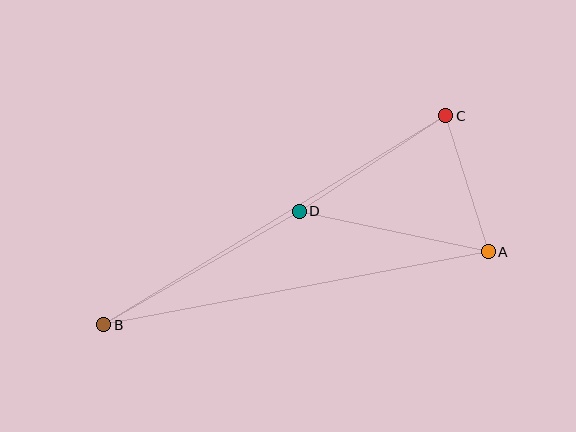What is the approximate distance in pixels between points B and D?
The distance between B and D is approximately 226 pixels.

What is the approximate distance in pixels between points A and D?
The distance between A and D is approximately 193 pixels.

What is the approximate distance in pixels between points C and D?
The distance between C and D is approximately 175 pixels.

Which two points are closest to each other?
Points A and C are closest to each other.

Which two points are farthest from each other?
Points B and C are farthest from each other.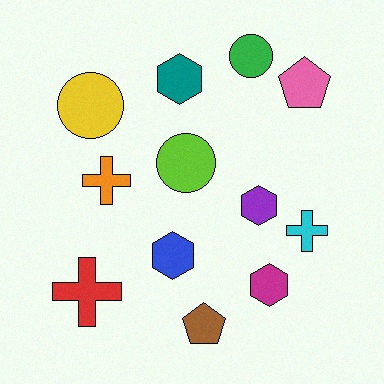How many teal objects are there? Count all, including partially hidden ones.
There is 1 teal object.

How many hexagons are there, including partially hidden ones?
There are 4 hexagons.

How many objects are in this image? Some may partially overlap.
There are 12 objects.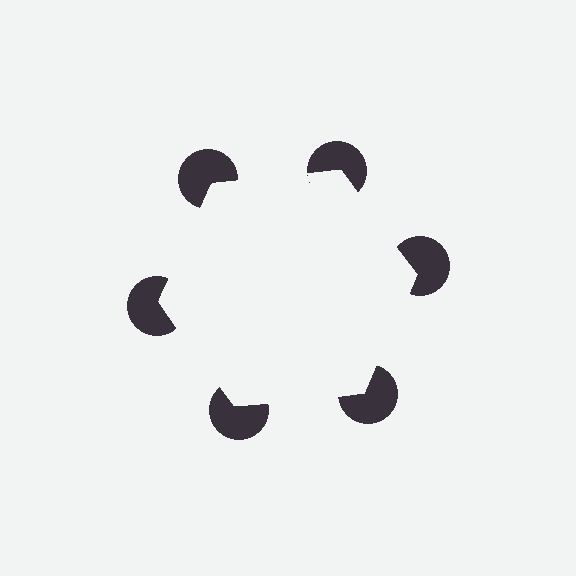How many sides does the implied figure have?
6 sides.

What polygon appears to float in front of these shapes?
An illusory hexagon — its edges are inferred from the aligned wedge cuts in the pac-man discs, not physically drawn.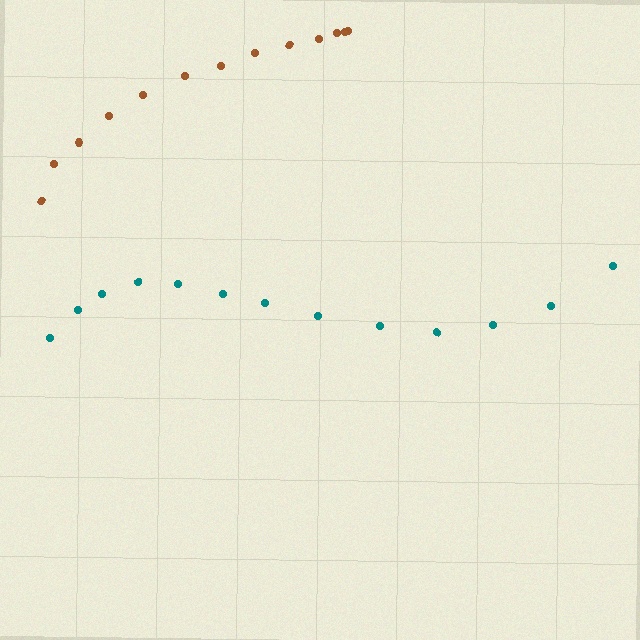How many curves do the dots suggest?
There are 2 distinct paths.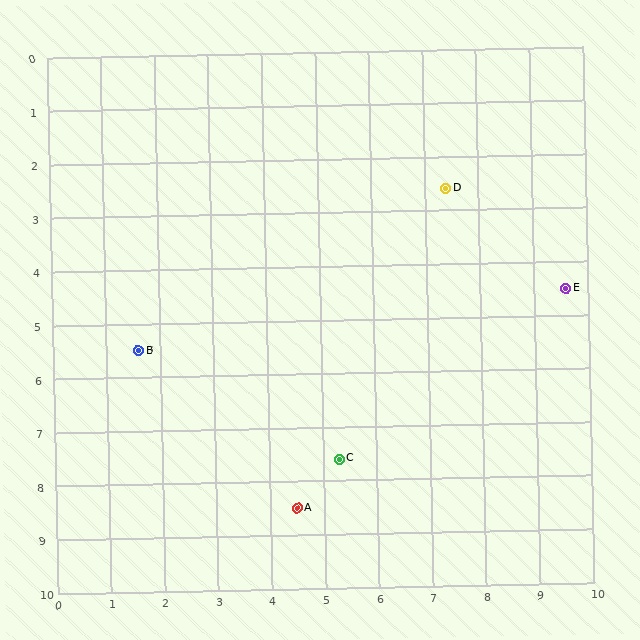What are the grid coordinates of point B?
Point B is at approximately (1.6, 5.5).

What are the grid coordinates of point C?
Point C is at approximately (5.3, 7.6).